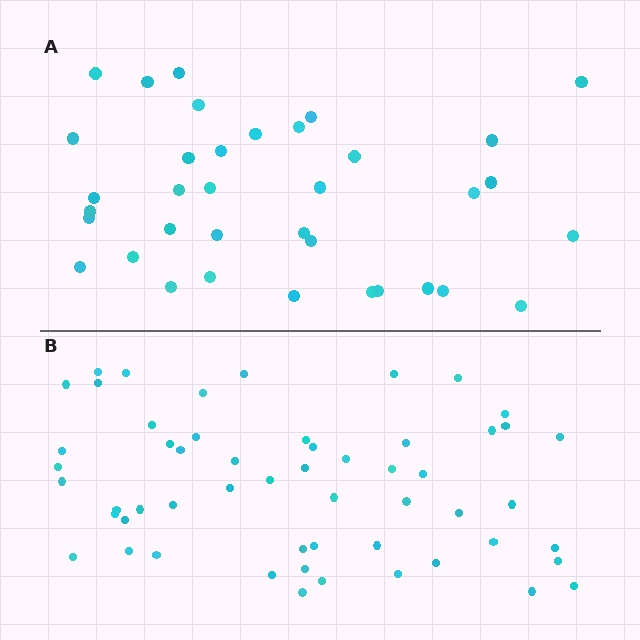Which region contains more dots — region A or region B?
Region B (the bottom region) has more dots.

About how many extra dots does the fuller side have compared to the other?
Region B has approximately 20 more dots than region A.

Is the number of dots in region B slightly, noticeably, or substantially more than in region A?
Region B has substantially more. The ratio is roughly 1.5 to 1.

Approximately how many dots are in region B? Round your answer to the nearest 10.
About 60 dots. (The exact count is 55, which rounds to 60.)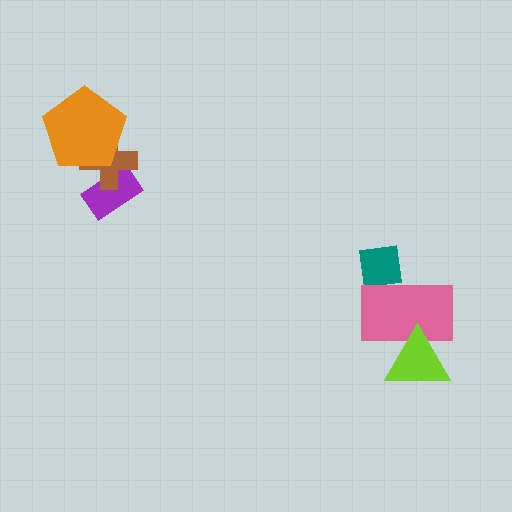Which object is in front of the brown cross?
The orange pentagon is in front of the brown cross.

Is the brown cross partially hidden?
Yes, it is partially covered by another shape.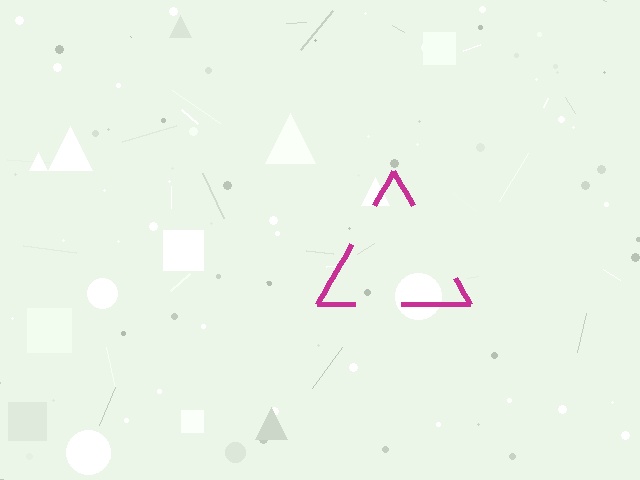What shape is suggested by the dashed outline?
The dashed outline suggests a triangle.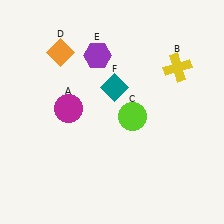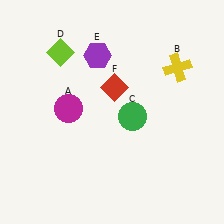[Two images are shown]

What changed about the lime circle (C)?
In Image 1, C is lime. In Image 2, it changed to green.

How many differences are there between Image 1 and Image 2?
There are 3 differences between the two images.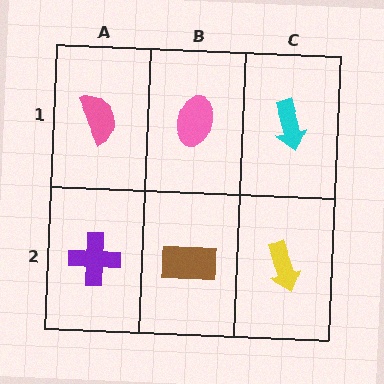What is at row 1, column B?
A pink ellipse.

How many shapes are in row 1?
3 shapes.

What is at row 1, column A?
A pink semicircle.